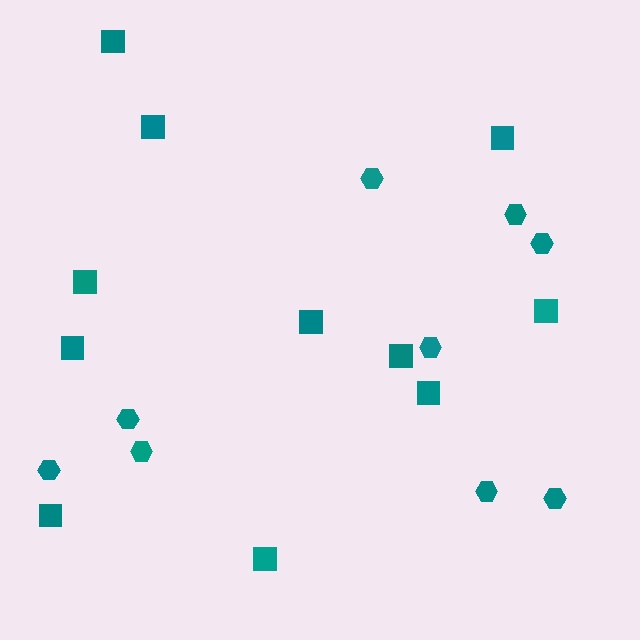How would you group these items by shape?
There are 2 groups: one group of squares (11) and one group of hexagons (9).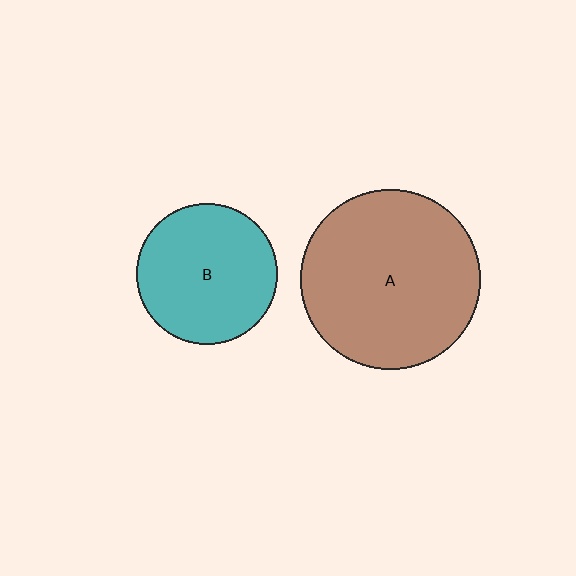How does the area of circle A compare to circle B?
Approximately 1.6 times.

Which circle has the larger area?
Circle A (brown).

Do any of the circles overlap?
No, none of the circles overlap.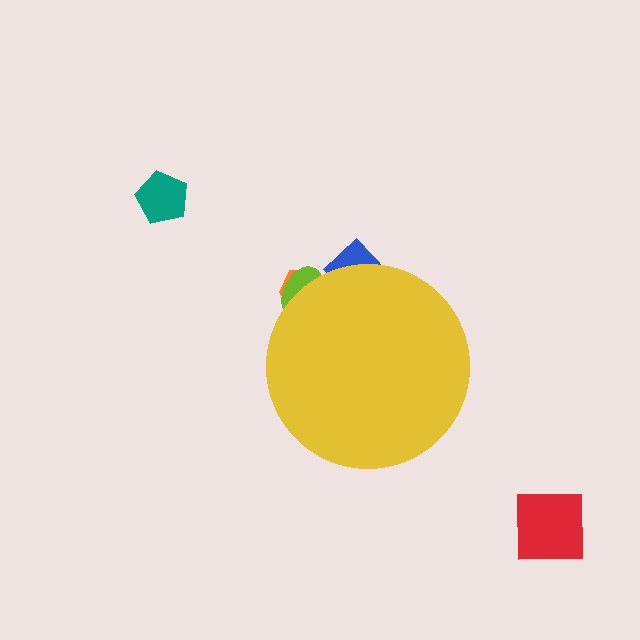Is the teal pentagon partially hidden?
No, the teal pentagon is fully visible.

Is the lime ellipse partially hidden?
Yes, the lime ellipse is partially hidden behind the yellow circle.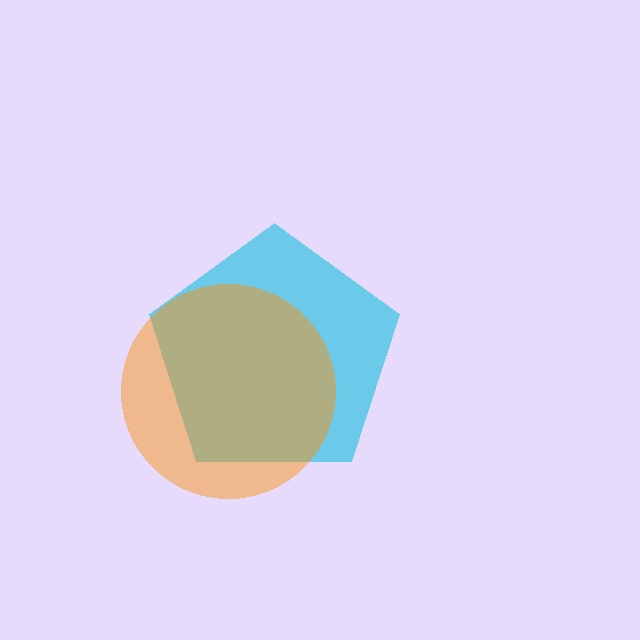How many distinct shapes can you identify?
There are 2 distinct shapes: a cyan pentagon, an orange circle.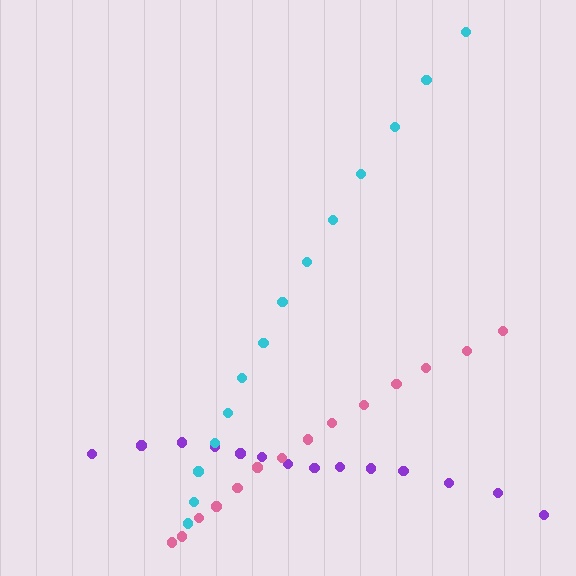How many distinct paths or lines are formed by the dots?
There are 3 distinct paths.